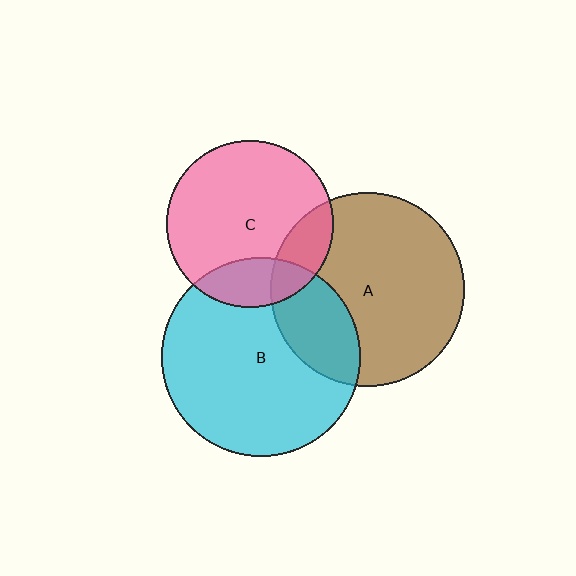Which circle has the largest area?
Circle B (cyan).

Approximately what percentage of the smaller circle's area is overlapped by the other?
Approximately 25%.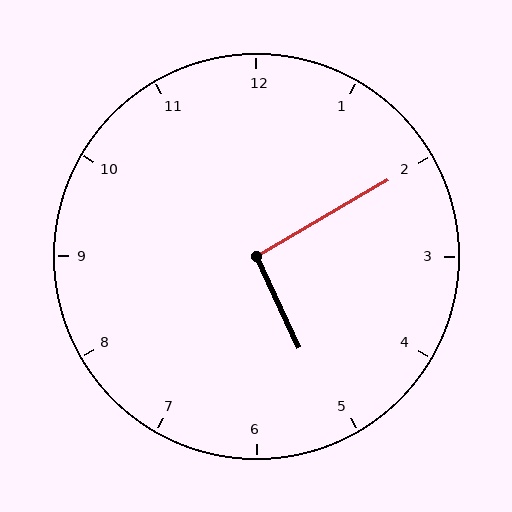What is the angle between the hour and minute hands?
Approximately 95 degrees.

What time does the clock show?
5:10.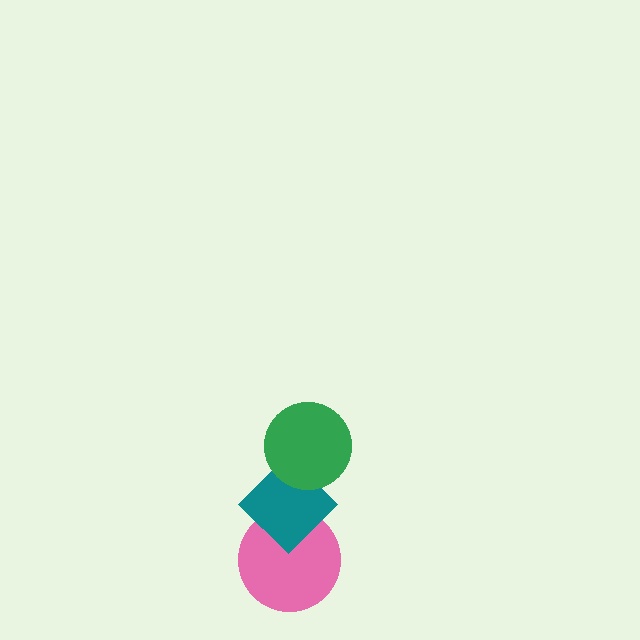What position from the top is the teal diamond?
The teal diamond is 2nd from the top.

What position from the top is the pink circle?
The pink circle is 3rd from the top.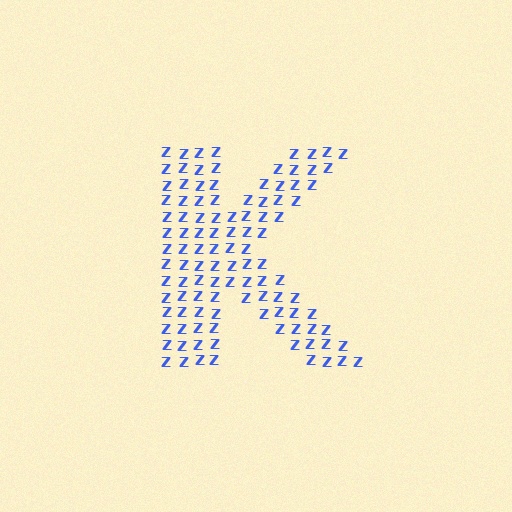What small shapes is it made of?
It is made of small letter Z's.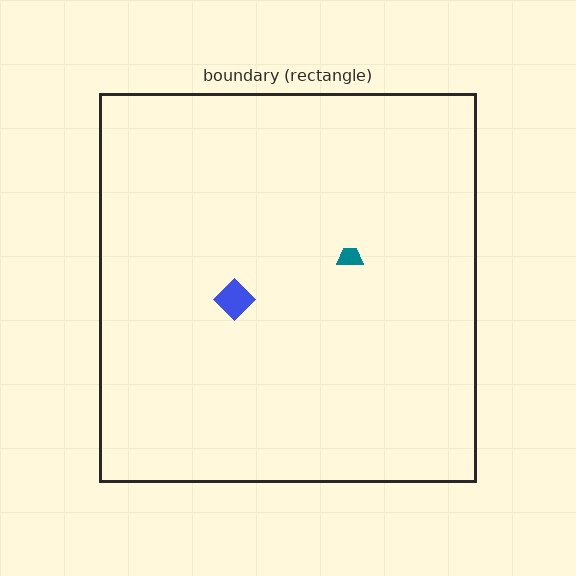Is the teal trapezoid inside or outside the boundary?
Inside.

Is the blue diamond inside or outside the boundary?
Inside.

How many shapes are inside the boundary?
2 inside, 0 outside.